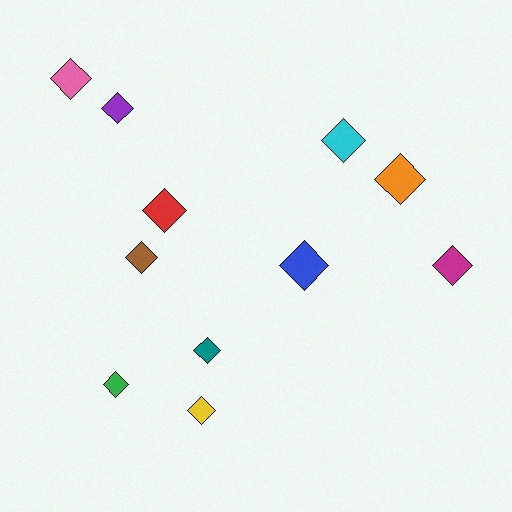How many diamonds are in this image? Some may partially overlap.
There are 11 diamonds.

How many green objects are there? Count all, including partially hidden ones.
There is 1 green object.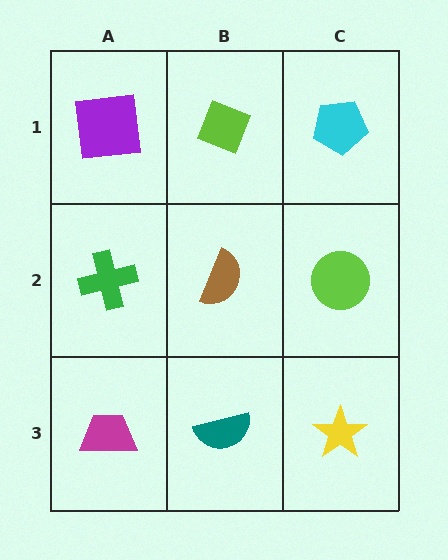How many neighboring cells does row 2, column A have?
3.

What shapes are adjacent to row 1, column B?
A brown semicircle (row 2, column B), a purple square (row 1, column A), a cyan pentagon (row 1, column C).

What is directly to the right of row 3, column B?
A yellow star.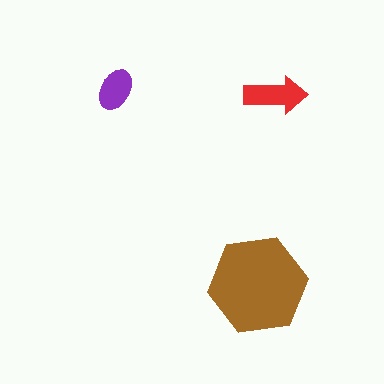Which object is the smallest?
The purple ellipse.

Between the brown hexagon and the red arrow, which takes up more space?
The brown hexagon.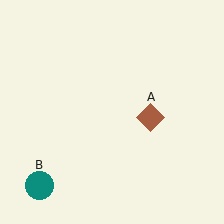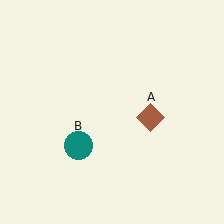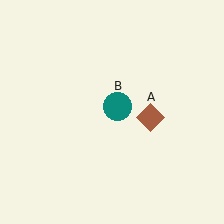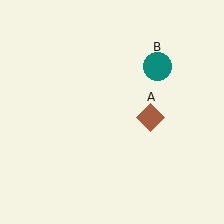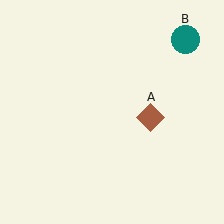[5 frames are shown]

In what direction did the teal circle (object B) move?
The teal circle (object B) moved up and to the right.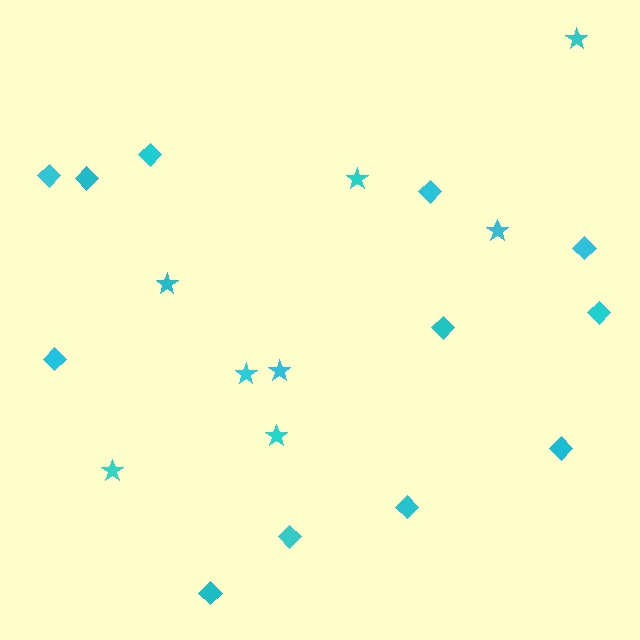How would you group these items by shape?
There are 2 groups: one group of diamonds (12) and one group of stars (8).